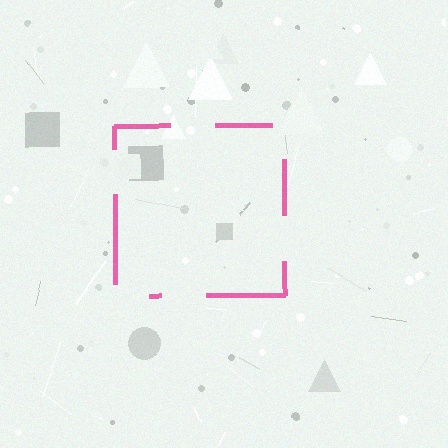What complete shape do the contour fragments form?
The contour fragments form a square.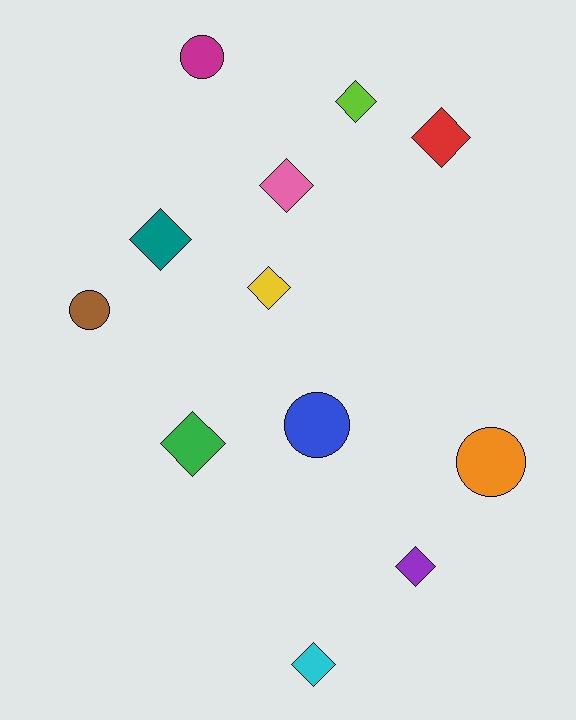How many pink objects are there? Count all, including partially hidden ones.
There is 1 pink object.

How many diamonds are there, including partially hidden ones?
There are 8 diamonds.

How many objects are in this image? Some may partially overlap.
There are 12 objects.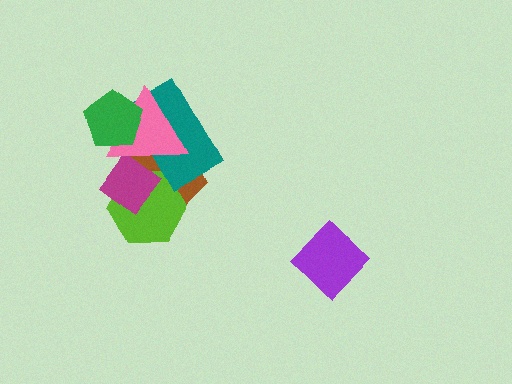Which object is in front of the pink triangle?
The green pentagon is in front of the pink triangle.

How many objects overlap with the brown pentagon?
4 objects overlap with the brown pentagon.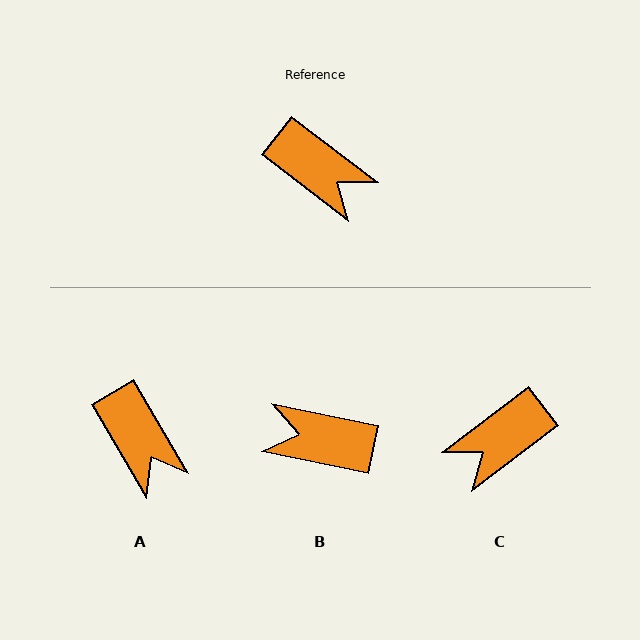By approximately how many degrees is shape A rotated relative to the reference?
Approximately 22 degrees clockwise.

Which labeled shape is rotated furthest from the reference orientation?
B, about 154 degrees away.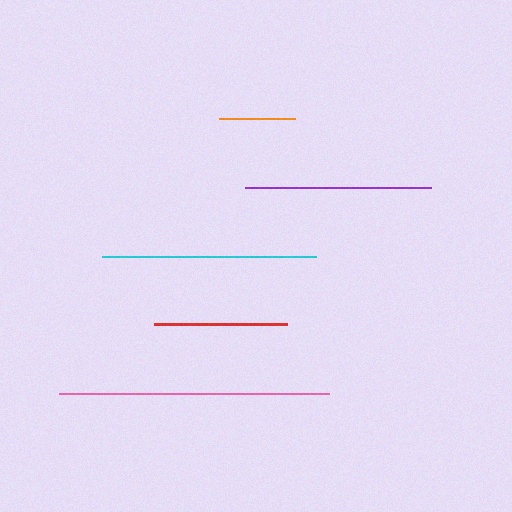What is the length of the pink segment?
The pink segment is approximately 270 pixels long.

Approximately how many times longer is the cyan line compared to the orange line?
The cyan line is approximately 2.8 times the length of the orange line.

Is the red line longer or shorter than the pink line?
The pink line is longer than the red line.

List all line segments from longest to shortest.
From longest to shortest: pink, cyan, purple, red, orange.